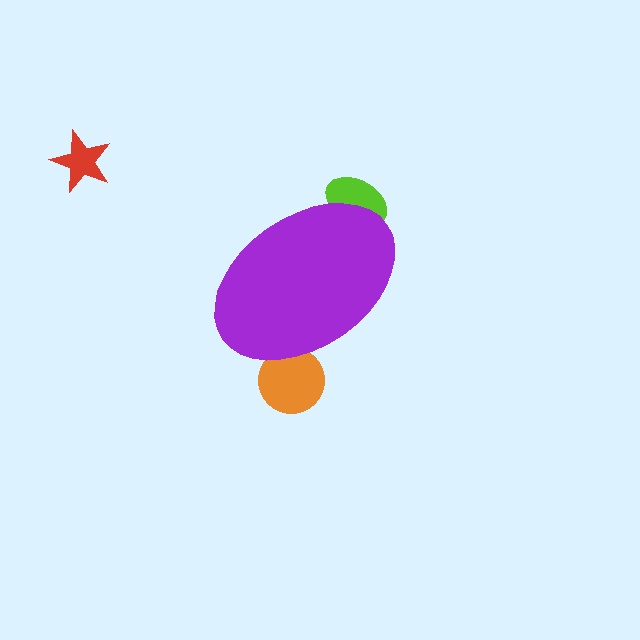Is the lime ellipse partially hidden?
Yes, the lime ellipse is partially hidden behind the purple ellipse.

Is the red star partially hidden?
No, the red star is fully visible.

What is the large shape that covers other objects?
A purple ellipse.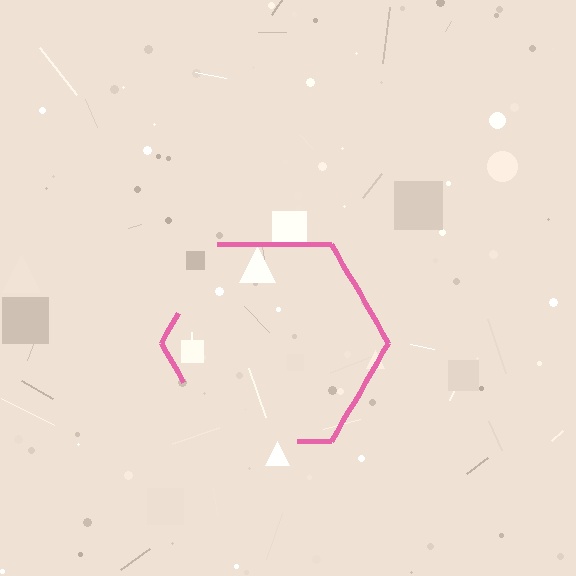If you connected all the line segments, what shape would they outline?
They would outline a hexagon.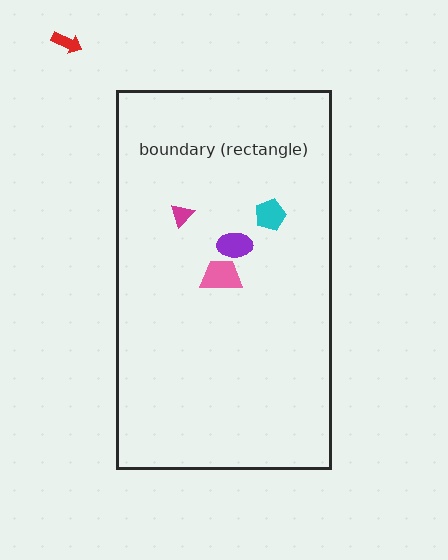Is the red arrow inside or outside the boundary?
Outside.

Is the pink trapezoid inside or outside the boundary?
Inside.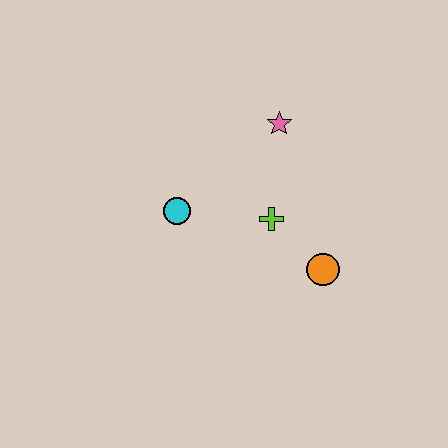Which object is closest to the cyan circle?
The lime cross is closest to the cyan circle.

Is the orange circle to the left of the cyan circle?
No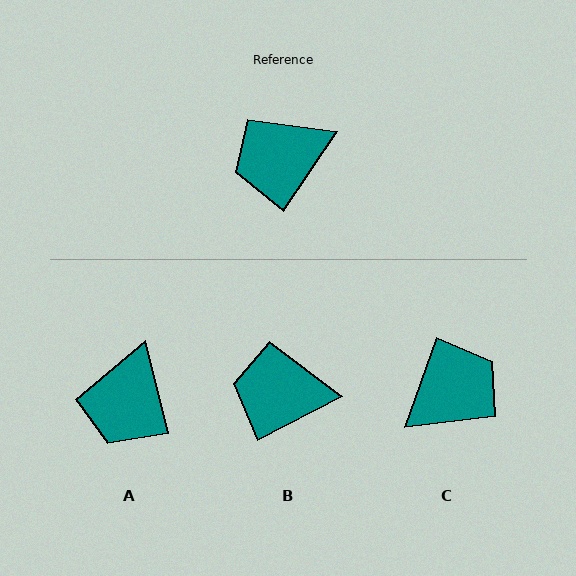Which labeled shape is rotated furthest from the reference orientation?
C, about 165 degrees away.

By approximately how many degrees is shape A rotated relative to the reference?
Approximately 48 degrees counter-clockwise.